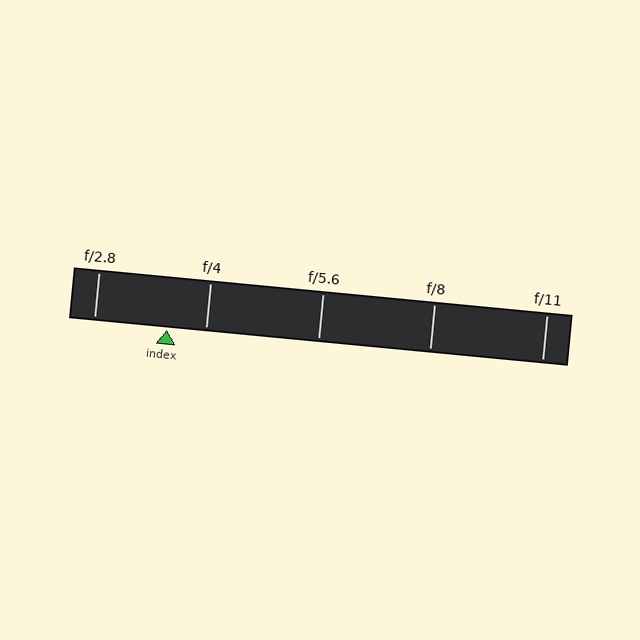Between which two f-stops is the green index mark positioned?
The index mark is between f/2.8 and f/4.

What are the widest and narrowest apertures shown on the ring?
The widest aperture shown is f/2.8 and the narrowest is f/11.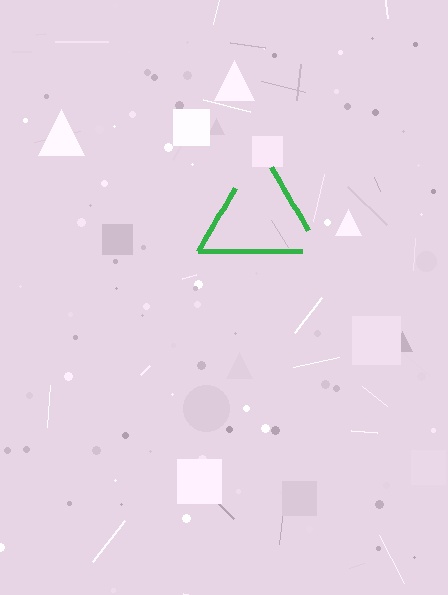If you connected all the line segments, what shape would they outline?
They would outline a triangle.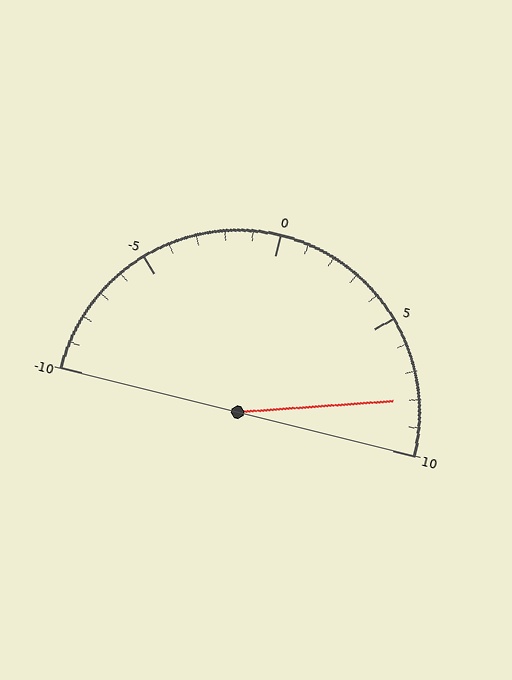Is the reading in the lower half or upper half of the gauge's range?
The reading is in the upper half of the range (-10 to 10).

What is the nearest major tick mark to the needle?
The nearest major tick mark is 10.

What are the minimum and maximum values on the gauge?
The gauge ranges from -10 to 10.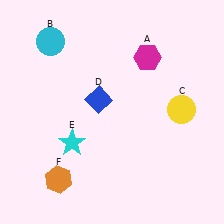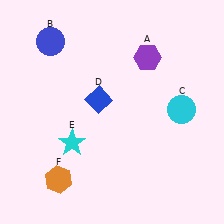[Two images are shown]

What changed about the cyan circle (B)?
In Image 1, B is cyan. In Image 2, it changed to blue.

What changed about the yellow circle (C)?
In Image 1, C is yellow. In Image 2, it changed to cyan.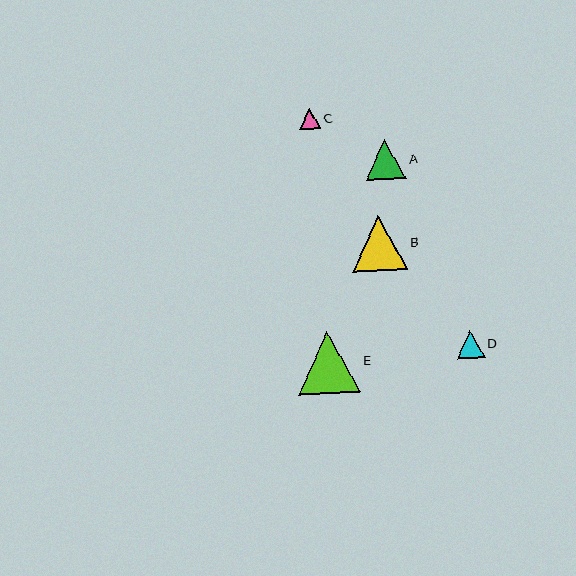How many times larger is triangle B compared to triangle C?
Triangle B is approximately 2.6 times the size of triangle C.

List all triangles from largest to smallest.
From largest to smallest: E, B, A, D, C.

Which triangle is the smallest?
Triangle C is the smallest with a size of approximately 21 pixels.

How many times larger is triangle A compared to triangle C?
Triangle A is approximately 1.9 times the size of triangle C.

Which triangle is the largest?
Triangle E is the largest with a size of approximately 62 pixels.